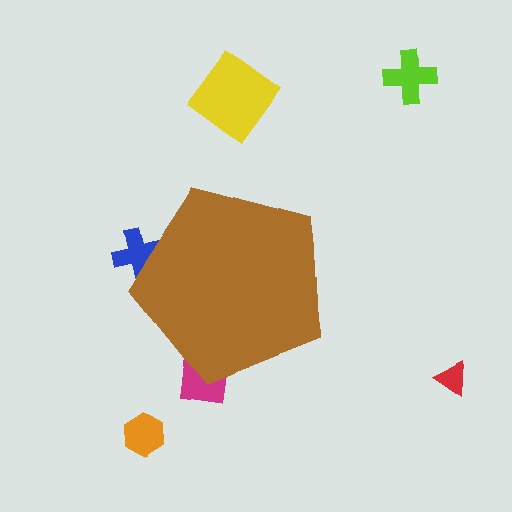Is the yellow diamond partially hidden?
No, the yellow diamond is fully visible.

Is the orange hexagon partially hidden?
No, the orange hexagon is fully visible.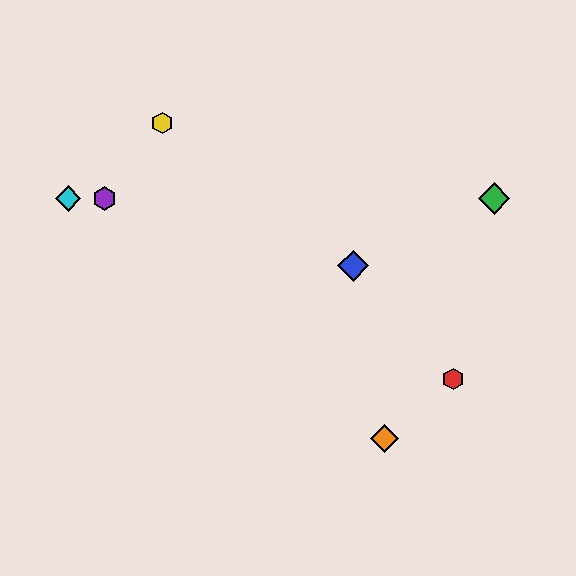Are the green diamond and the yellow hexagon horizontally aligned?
No, the green diamond is at y≈199 and the yellow hexagon is at y≈123.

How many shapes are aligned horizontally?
3 shapes (the green diamond, the purple hexagon, the cyan diamond) are aligned horizontally.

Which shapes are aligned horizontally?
The green diamond, the purple hexagon, the cyan diamond are aligned horizontally.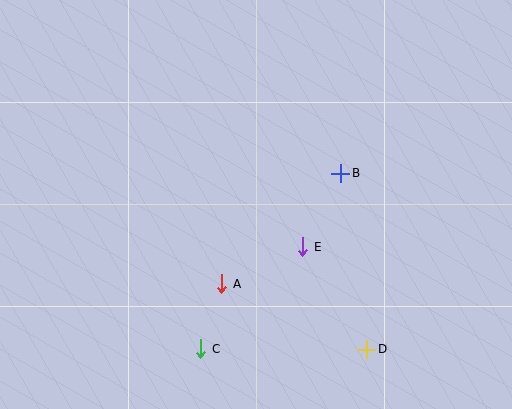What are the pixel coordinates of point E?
Point E is at (303, 247).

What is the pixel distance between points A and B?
The distance between A and B is 163 pixels.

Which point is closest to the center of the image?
Point E at (303, 247) is closest to the center.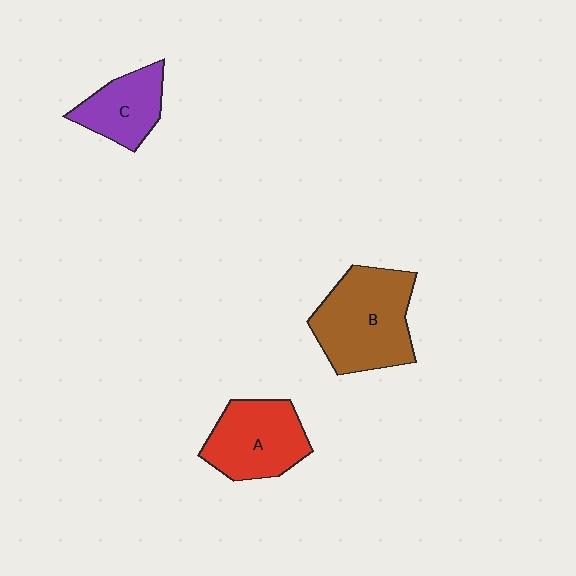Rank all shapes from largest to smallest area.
From largest to smallest: B (brown), A (red), C (purple).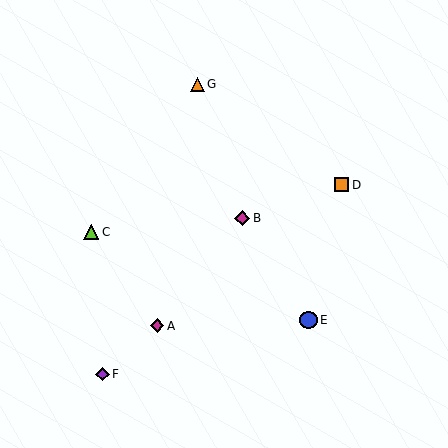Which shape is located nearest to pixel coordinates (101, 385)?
The purple diamond (labeled F) at (102, 374) is nearest to that location.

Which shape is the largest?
The blue circle (labeled E) is the largest.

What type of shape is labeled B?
Shape B is a magenta diamond.